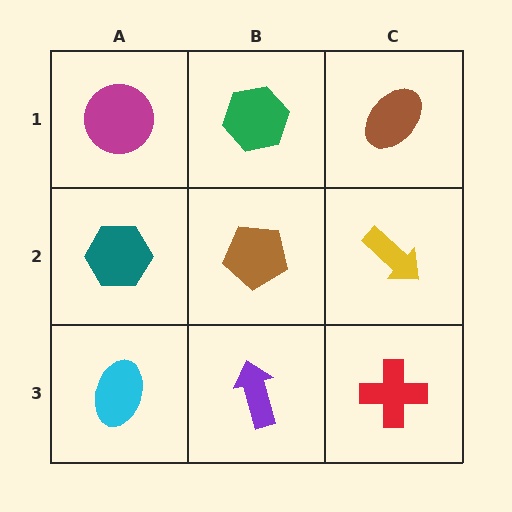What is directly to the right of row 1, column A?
A green hexagon.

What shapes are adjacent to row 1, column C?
A yellow arrow (row 2, column C), a green hexagon (row 1, column B).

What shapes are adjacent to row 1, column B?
A brown pentagon (row 2, column B), a magenta circle (row 1, column A), a brown ellipse (row 1, column C).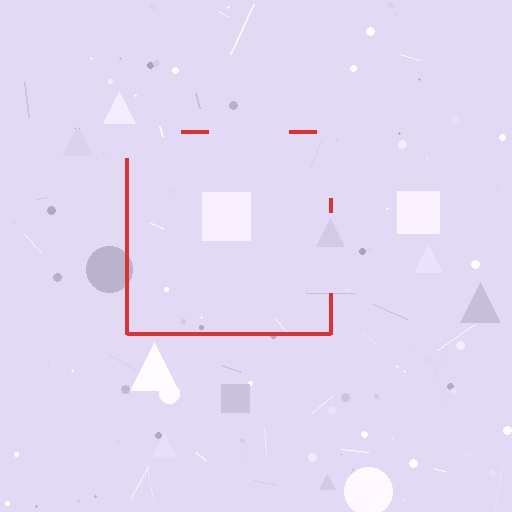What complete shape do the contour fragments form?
The contour fragments form a square.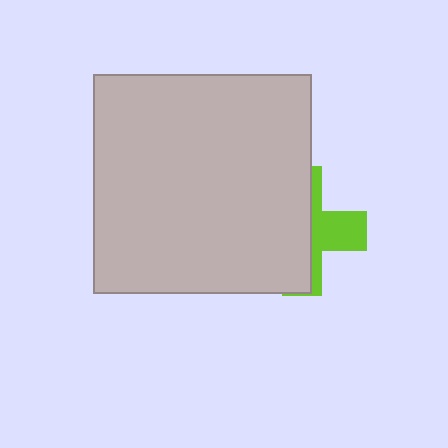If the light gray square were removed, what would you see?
You would see the complete lime cross.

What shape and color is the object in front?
The object in front is a light gray square.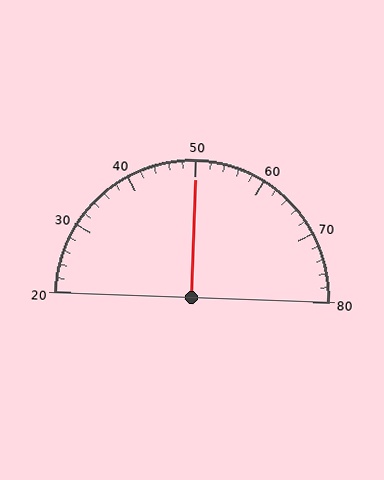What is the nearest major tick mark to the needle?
The nearest major tick mark is 50.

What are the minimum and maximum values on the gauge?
The gauge ranges from 20 to 80.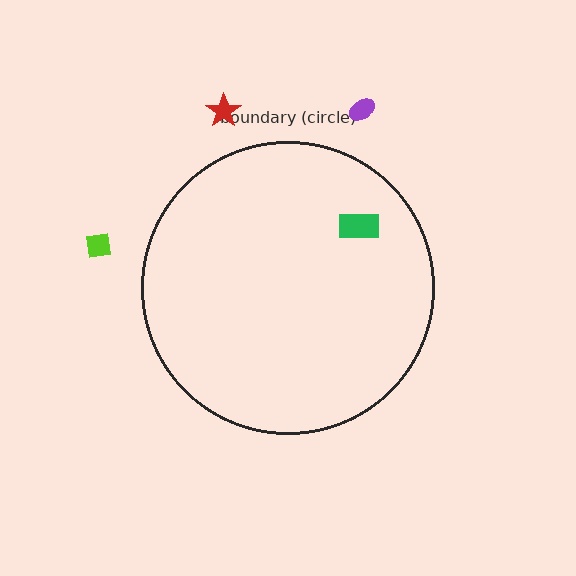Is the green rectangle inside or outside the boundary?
Inside.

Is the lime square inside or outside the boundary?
Outside.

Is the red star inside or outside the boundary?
Outside.